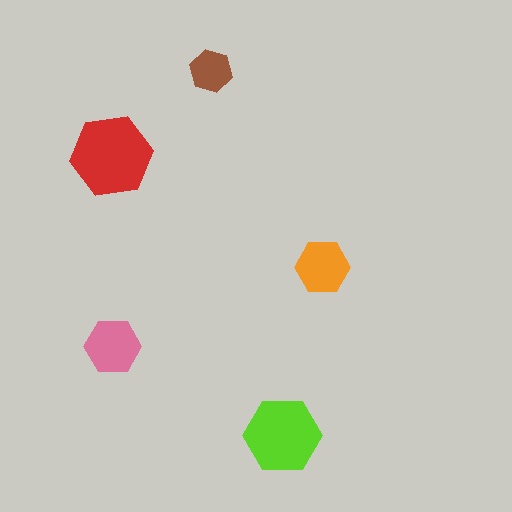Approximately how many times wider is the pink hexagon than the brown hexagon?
About 1.5 times wider.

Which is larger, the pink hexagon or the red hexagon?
The red one.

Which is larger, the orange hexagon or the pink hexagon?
The pink one.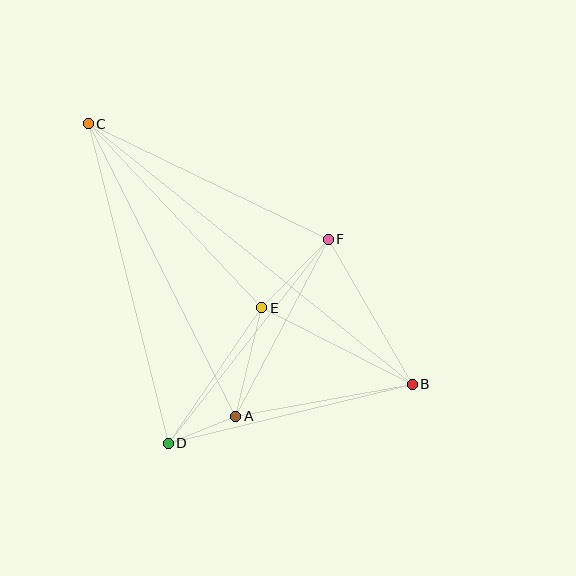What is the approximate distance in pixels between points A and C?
The distance between A and C is approximately 328 pixels.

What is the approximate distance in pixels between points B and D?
The distance between B and D is approximately 251 pixels.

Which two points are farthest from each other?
Points B and C are farthest from each other.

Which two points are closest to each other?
Points A and D are closest to each other.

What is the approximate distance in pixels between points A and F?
The distance between A and F is approximately 200 pixels.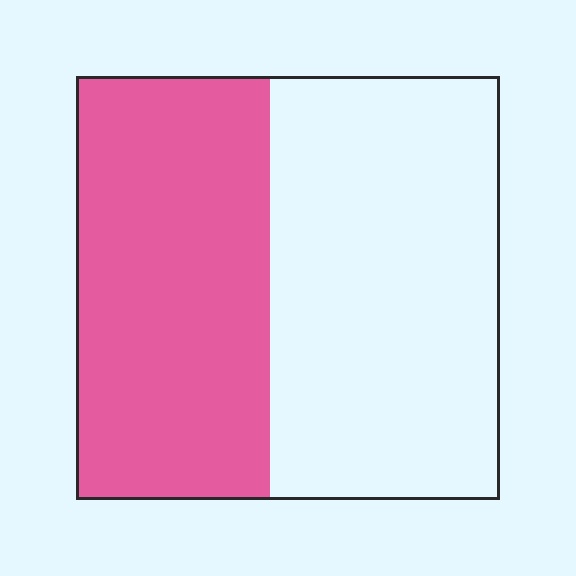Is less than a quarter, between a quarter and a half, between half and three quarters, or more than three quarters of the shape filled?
Between a quarter and a half.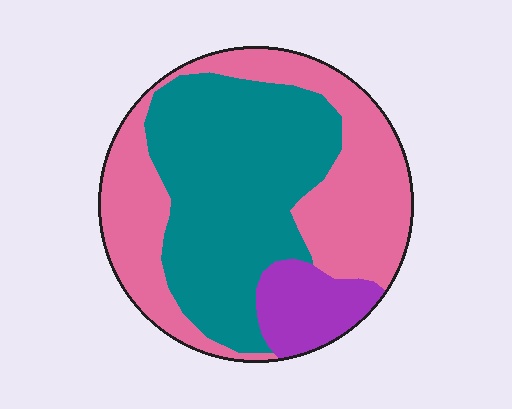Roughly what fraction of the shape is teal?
Teal takes up between a quarter and a half of the shape.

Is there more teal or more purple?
Teal.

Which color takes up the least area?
Purple, at roughly 10%.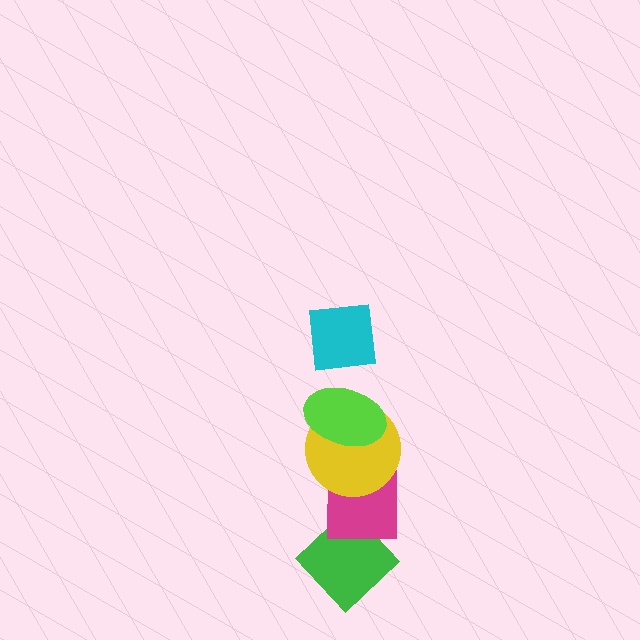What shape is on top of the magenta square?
The yellow circle is on top of the magenta square.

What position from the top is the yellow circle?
The yellow circle is 3rd from the top.